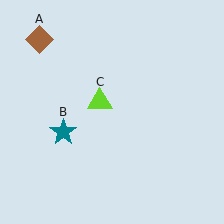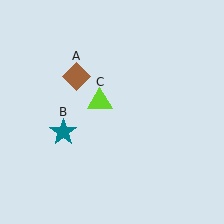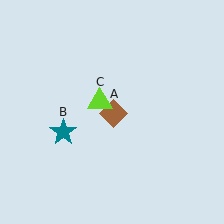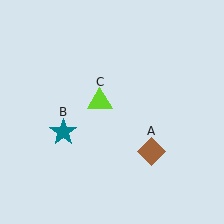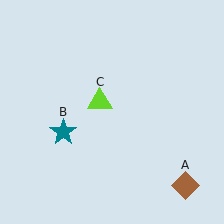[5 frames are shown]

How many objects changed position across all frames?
1 object changed position: brown diamond (object A).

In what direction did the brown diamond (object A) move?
The brown diamond (object A) moved down and to the right.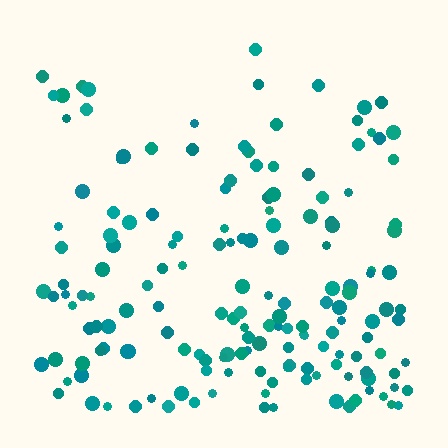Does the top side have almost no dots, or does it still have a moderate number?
Still a moderate number, just noticeably fewer than the bottom.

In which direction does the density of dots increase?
From top to bottom, with the bottom side densest.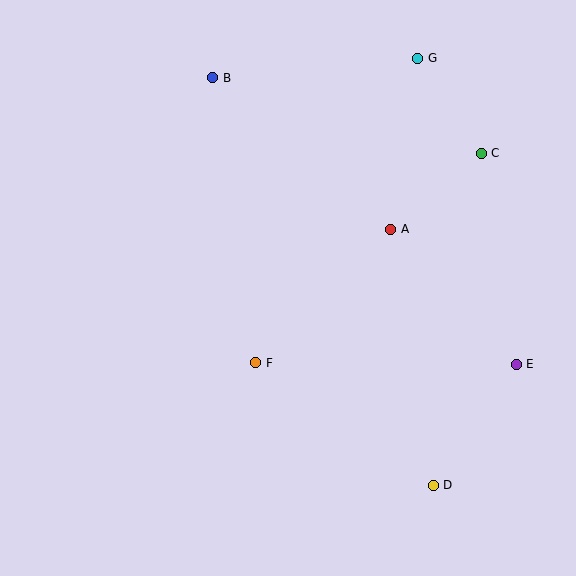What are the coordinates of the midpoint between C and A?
The midpoint between C and A is at (436, 191).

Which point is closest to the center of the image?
Point F at (256, 363) is closest to the center.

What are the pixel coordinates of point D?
Point D is at (433, 485).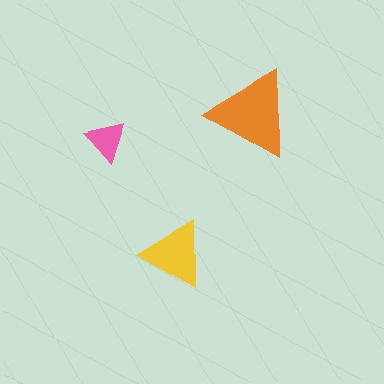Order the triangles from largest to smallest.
the orange one, the yellow one, the pink one.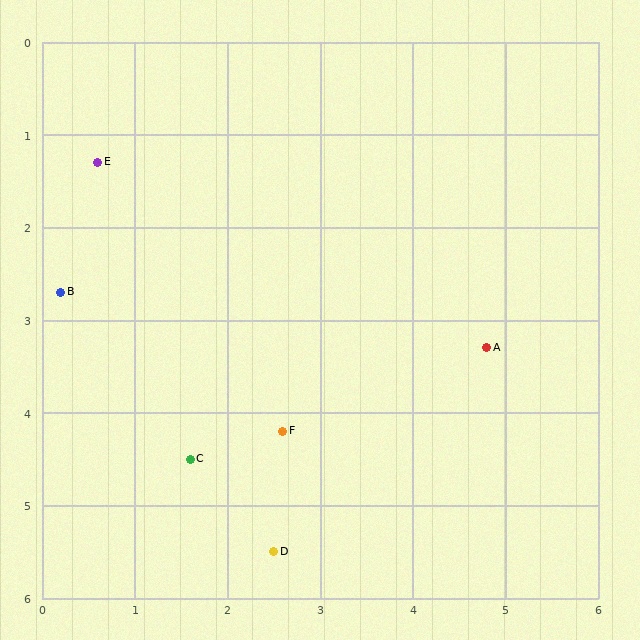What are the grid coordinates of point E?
Point E is at approximately (0.6, 1.3).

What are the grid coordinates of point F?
Point F is at approximately (2.6, 4.2).